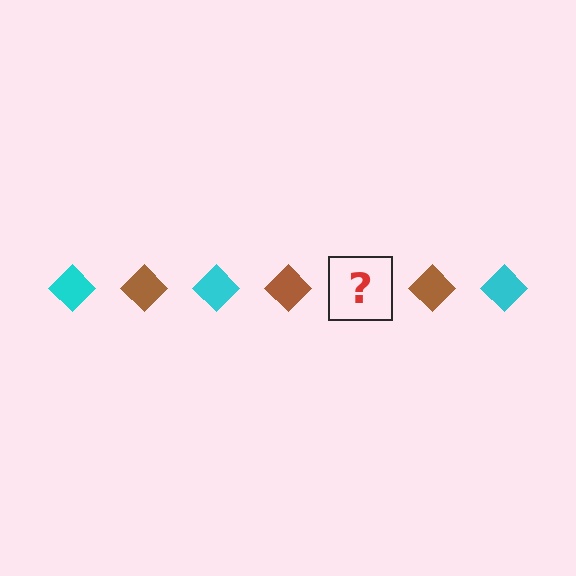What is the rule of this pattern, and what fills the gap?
The rule is that the pattern cycles through cyan, brown diamonds. The gap should be filled with a cyan diamond.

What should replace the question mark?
The question mark should be replaced with a cyan diamond.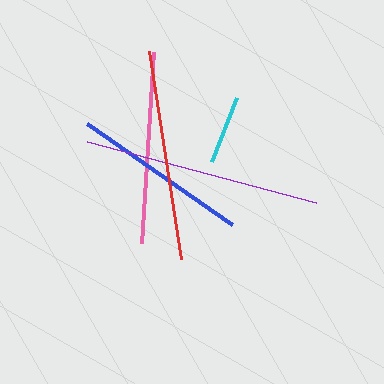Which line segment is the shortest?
The cyan line is the shortest at approximately 68 pixels.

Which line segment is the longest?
The purple line is the longest at approximately 236 pixels.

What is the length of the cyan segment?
The cyan segment is approximately 68 pixels long.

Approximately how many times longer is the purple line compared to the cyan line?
The purple line is approximately 3.5 times the length of the cyan line.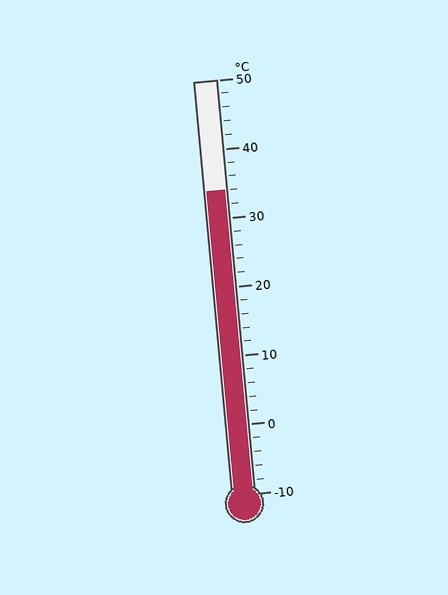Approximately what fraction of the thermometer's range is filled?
The thermometer is filled to approximately 75% of its range.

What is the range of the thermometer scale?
The thermometer scale ranges from -10°C to 50°C.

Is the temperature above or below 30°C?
The temperature is above 30°C.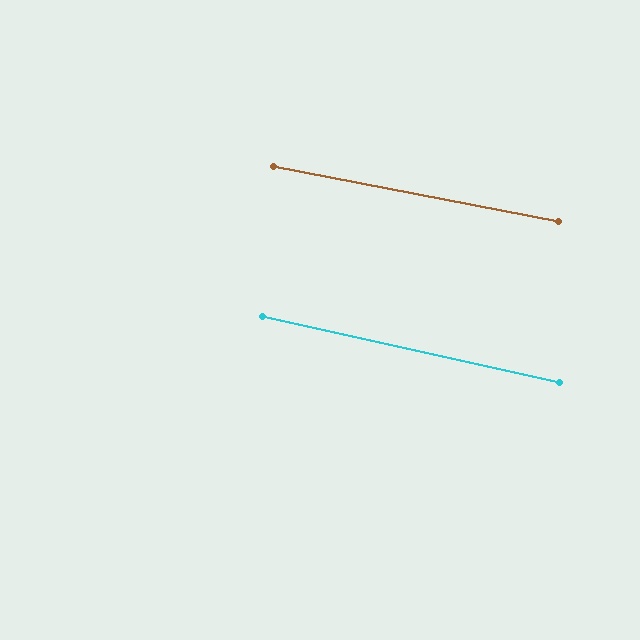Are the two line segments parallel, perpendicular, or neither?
Parallel — their directions differ by only 1.7°.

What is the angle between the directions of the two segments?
Approximately 2 degrees.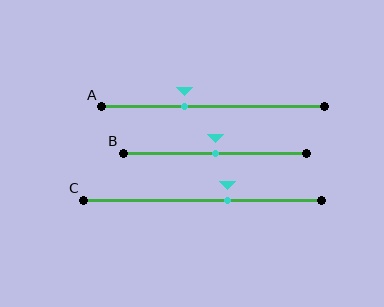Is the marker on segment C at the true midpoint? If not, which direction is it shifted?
No, the marker on segment C is shifted to the right by about 10% of the segment length.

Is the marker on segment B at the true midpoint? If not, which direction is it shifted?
Yes, the marker on segment B is at the true midpoint.